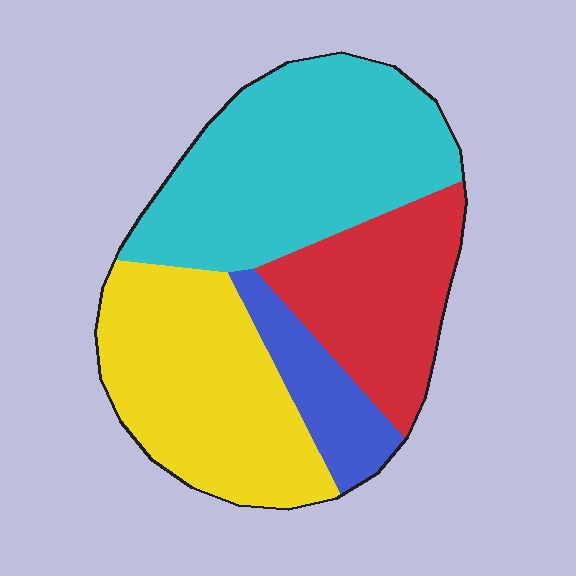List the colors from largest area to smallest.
From largest to smallest: cyan, yellow, red, blue.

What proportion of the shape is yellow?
Yellow covers 31% of the shape.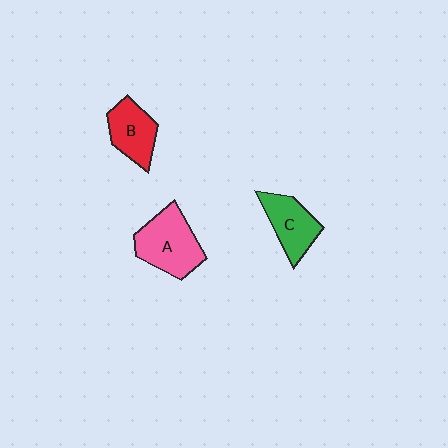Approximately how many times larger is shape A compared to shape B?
Approximately 1.4 times.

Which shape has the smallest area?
Shape B (red).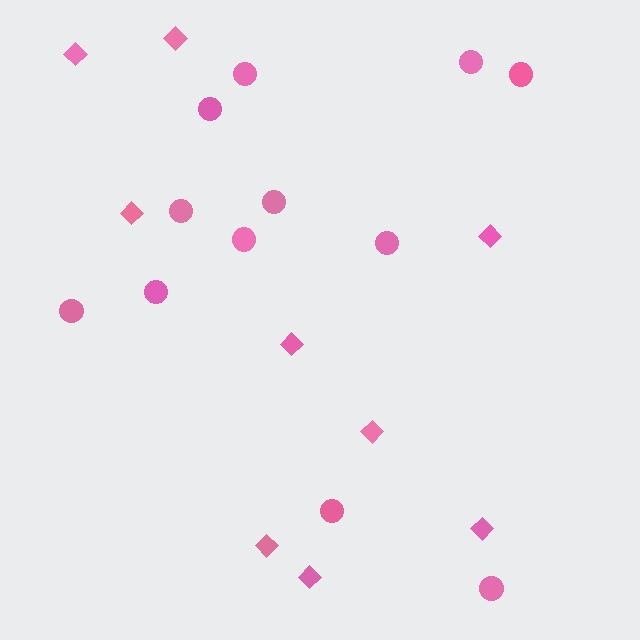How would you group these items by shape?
There are 2 groups: one group of diamonds (9) and one group of circles (12).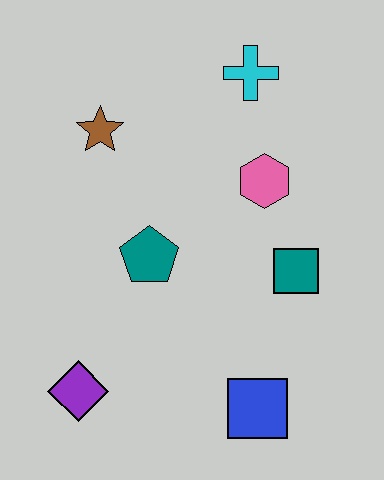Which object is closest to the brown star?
The teal pentagon is closest to the brown star.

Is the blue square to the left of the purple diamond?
No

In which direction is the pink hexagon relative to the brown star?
The pink hexagon is to the right of the brown star.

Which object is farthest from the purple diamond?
The cyan cross is farthest from the purple diamond.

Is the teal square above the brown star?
No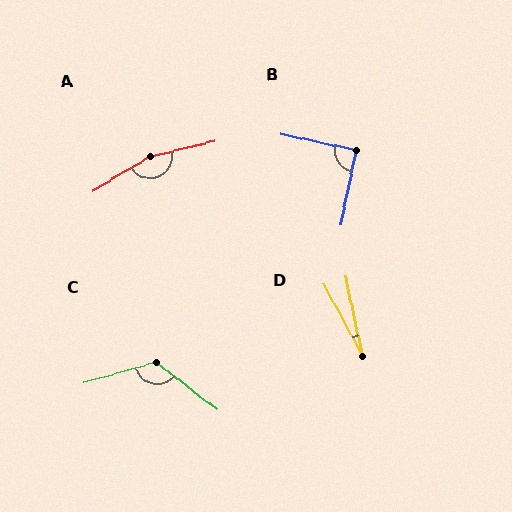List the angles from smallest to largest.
D (16°), B (91°), C (126°), A (162°).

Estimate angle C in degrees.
Approximately 126 degrees.